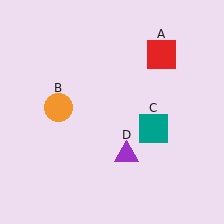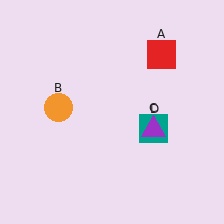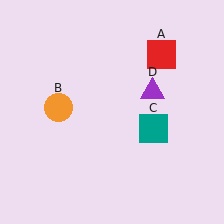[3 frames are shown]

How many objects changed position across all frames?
1 object changed position: purple triangle (object D).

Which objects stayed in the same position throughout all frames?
Red square (object A) and orange circle (object B) and teal square (object C) remained stationary.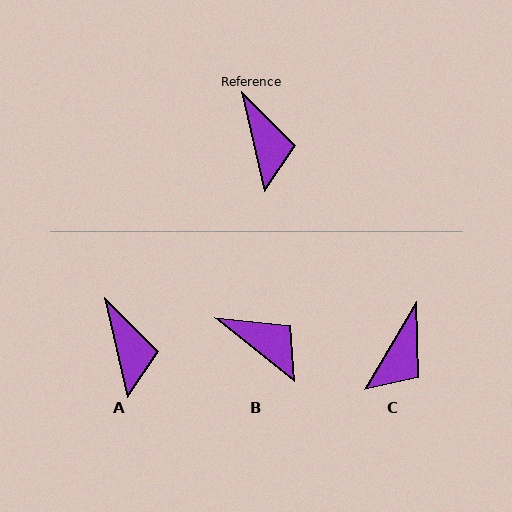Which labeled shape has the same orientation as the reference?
A.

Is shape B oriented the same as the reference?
No, it is off by about 39 degrees.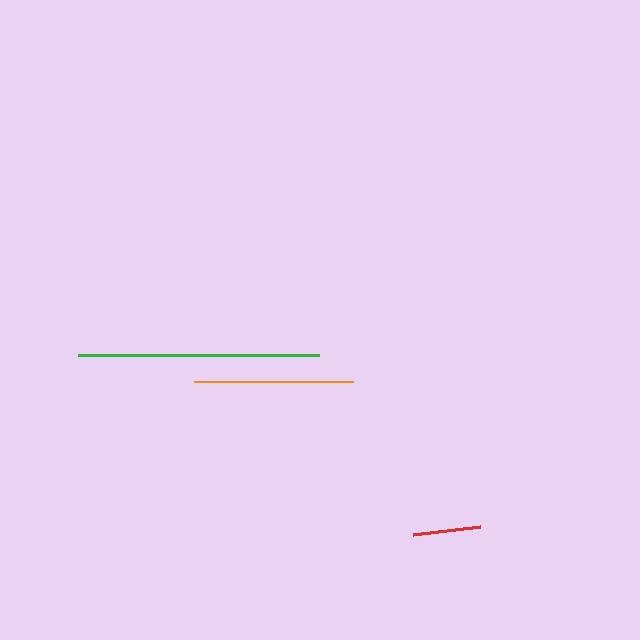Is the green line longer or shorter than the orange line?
The green line is longer than the orange line.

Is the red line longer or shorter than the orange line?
The orange line is longer than the red line.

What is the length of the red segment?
The red segment is approximately 68 pixels long.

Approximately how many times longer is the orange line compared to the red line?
The orange line is approximately 2.4 times the length of the red line.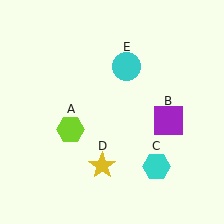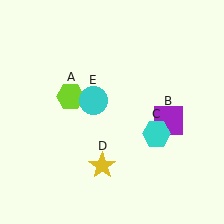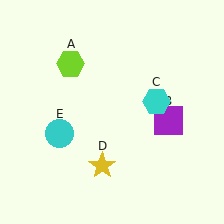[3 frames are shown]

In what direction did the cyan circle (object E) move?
The cyan circle (object E) moved down and to the left.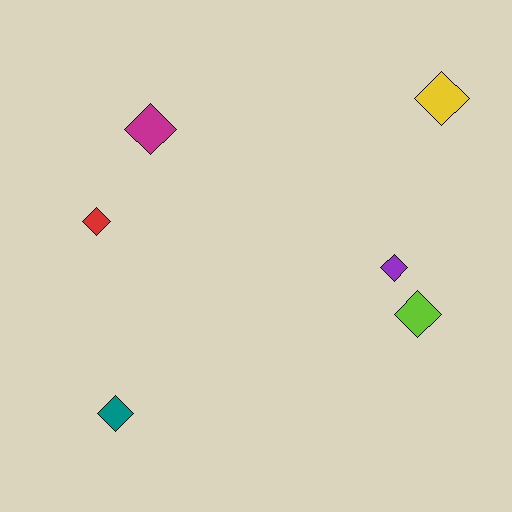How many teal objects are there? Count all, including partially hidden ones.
There is 1 teal object.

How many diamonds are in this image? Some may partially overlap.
There are 6 diamonds.